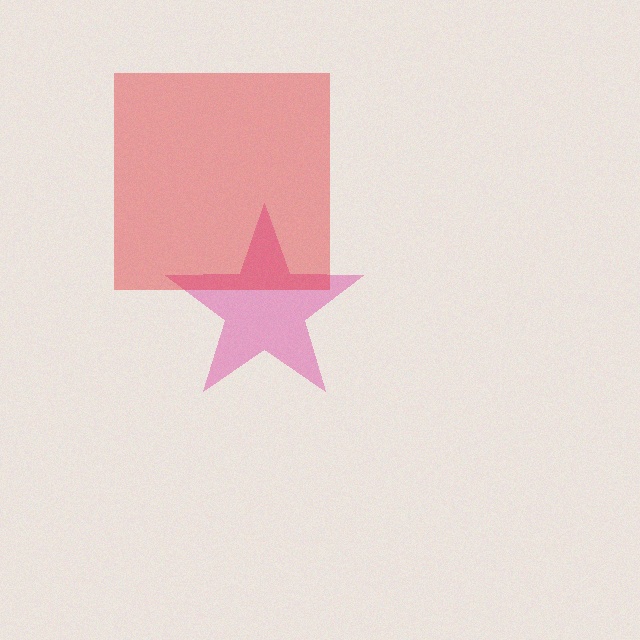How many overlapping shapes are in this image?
There are 2 overlapping shapes in the image.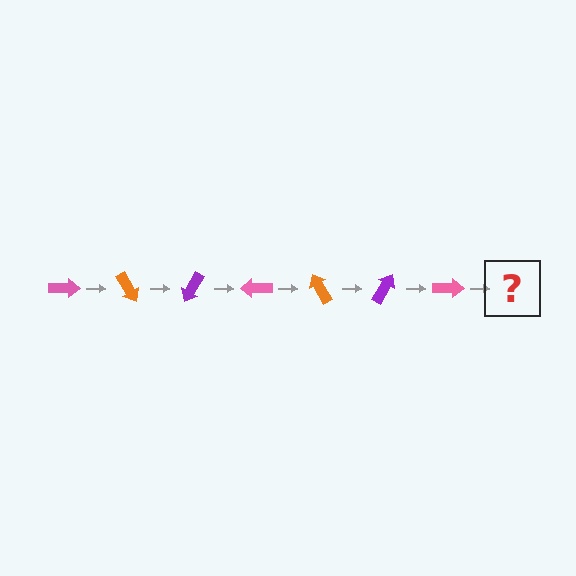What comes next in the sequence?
The next element should be an orange arrow, rotated 420 degrees from the start.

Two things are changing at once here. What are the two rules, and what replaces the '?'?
The two rules are that it rotates 60 degrees each step and the color cycles through pink, orange, and purple. The '?' should be an orange arrow, rotated 420 degrees from the start.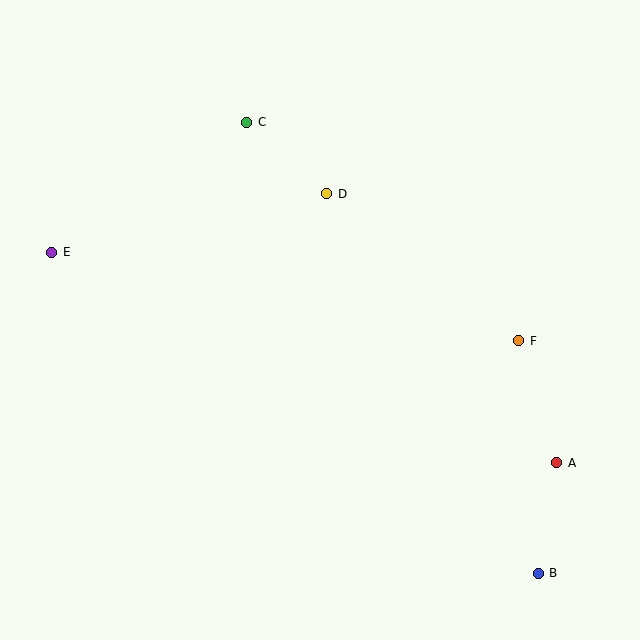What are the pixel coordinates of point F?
Point F is at (519, 341).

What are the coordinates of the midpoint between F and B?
The midpoint between F and B is at (528, 457).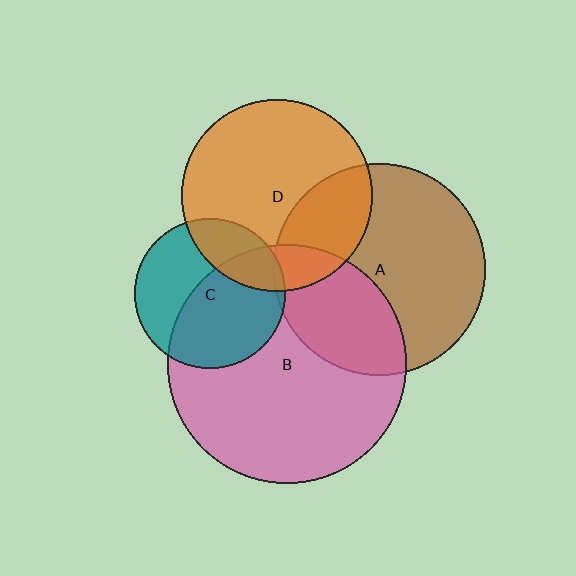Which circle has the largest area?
Circle B (pink).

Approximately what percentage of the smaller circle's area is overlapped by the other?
Approximately 5%.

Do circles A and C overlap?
Yes.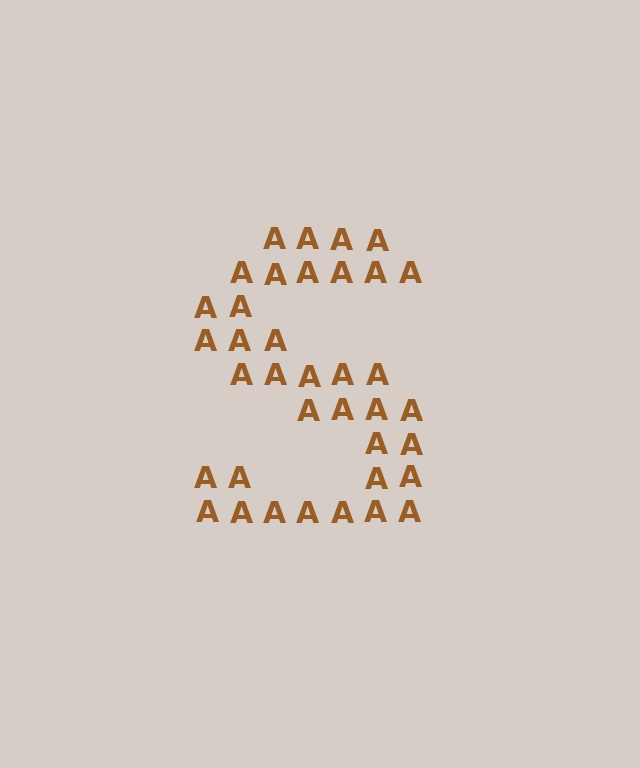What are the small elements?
The small elements are letter A's.